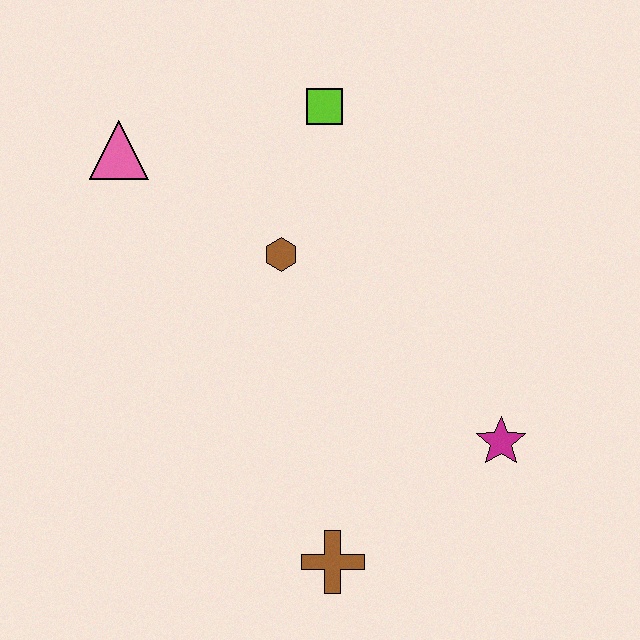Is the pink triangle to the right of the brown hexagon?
No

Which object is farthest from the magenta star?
The pink triangle is farthest from the magenta star.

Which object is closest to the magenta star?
The brown cross is closest to the magenta star.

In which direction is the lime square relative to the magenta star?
The lime square is above the magenta star.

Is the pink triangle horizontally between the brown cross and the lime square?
No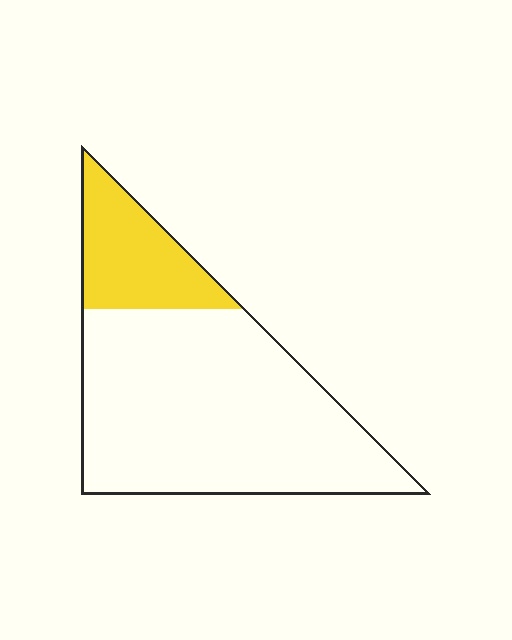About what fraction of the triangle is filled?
About one fifth (1/5).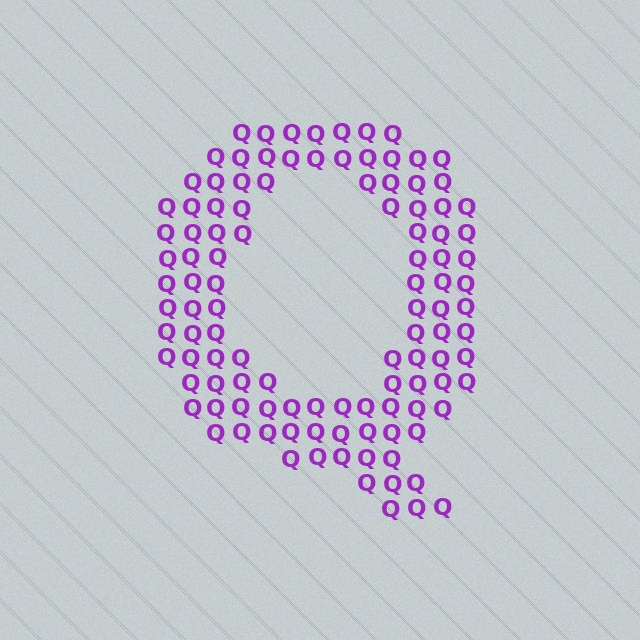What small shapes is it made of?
It is made of small letter Q's.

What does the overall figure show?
The overall figure shows the letter Q.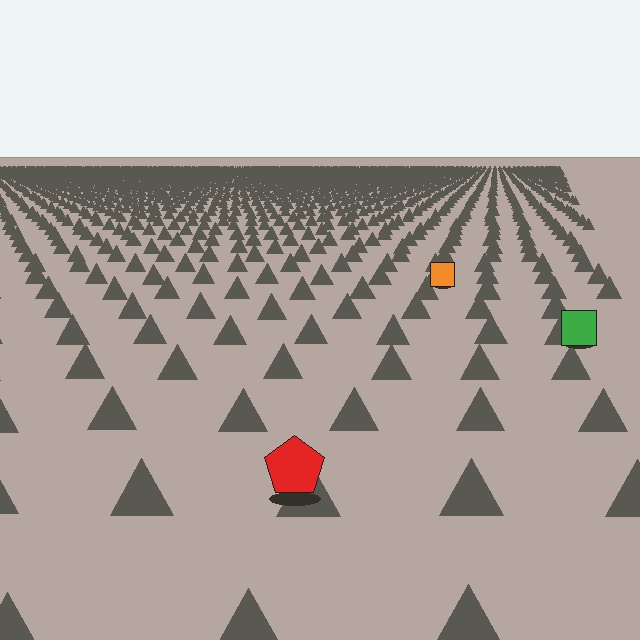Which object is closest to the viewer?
The red pentagon is closest. The texture marks near it are larger and more spread out.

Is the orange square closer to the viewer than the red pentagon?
No. The red pentagon is closer — you can tell from the texture gradient: the ground texture is coarser near it.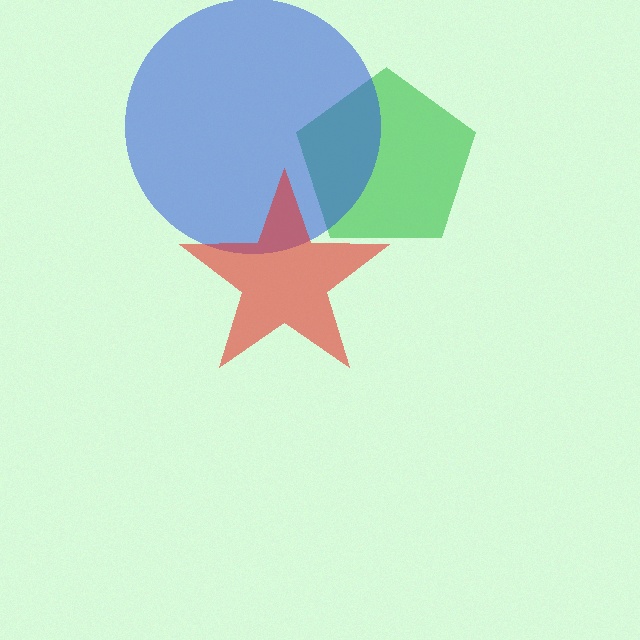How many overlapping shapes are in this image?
There are 3 overlapping shapes in the image.